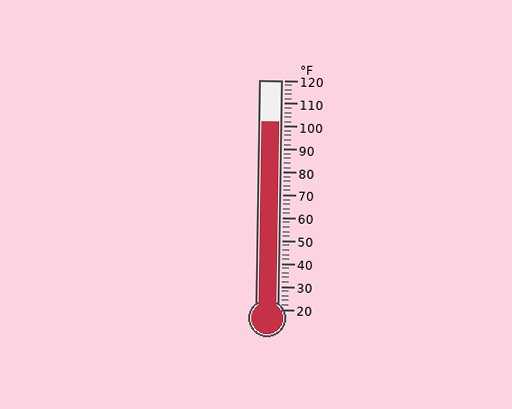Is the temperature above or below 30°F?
The temperature is above 30°F.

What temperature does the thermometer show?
The thermometer shows approximately 102°F.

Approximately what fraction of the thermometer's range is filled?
The thermometer is filled to approximately 80% of its range.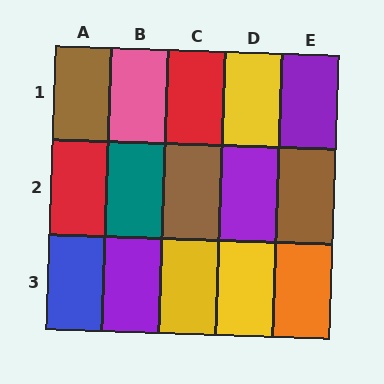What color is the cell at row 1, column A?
Brown.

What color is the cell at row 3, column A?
Blue.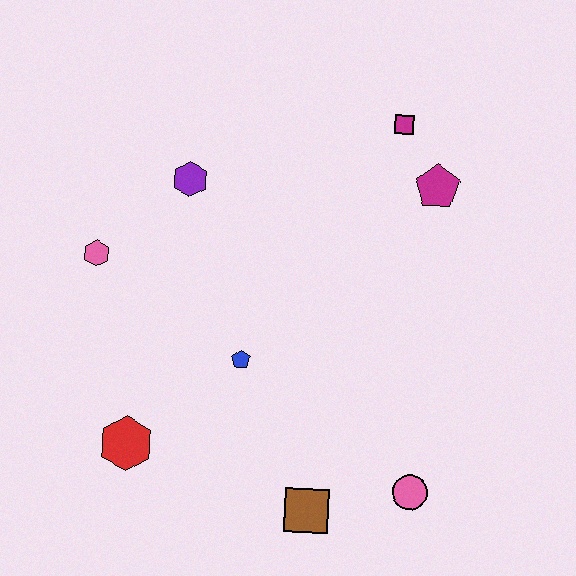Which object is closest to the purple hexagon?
The pink hexagon is closest to the purple hexagon.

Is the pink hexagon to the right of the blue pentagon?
No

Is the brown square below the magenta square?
Yes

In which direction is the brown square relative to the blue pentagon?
The brown square is below the blue pentagon.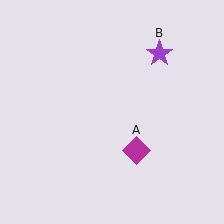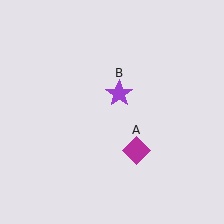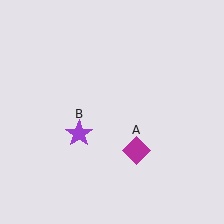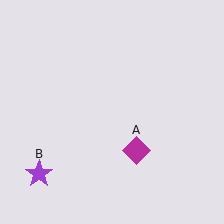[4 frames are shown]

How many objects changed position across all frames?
1 object changed position: purple star (object B).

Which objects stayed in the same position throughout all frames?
Magenta diamond (object A) remained stationary.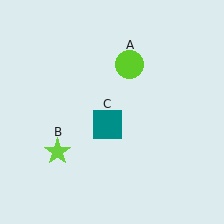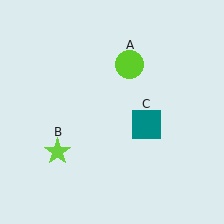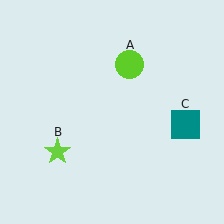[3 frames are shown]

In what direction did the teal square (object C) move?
The teal square (object C) moved right.